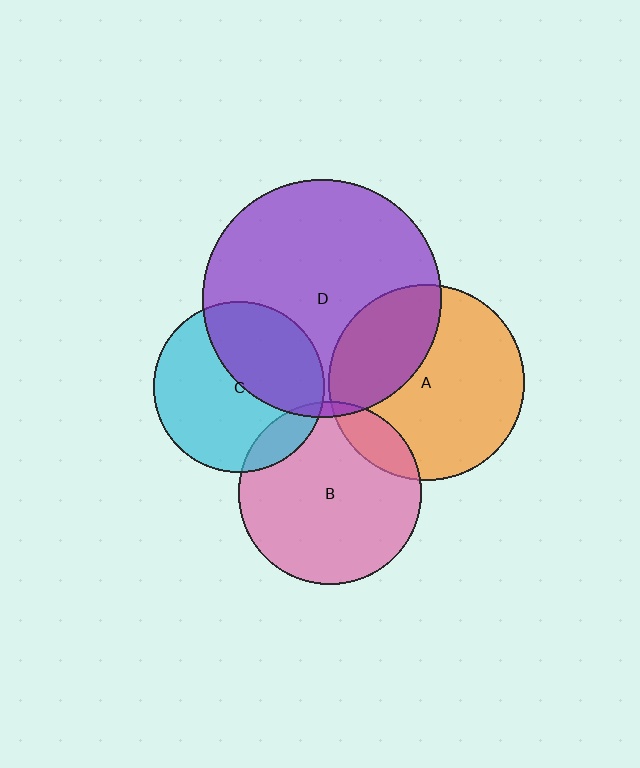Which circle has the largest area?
Circle D (purple).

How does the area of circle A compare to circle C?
Approximately 1.3 times.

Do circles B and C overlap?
Yes.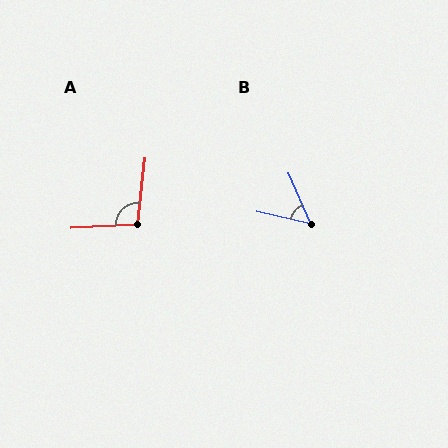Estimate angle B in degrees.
Approximately 53 degrees.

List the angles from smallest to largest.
B (53°), A (99°).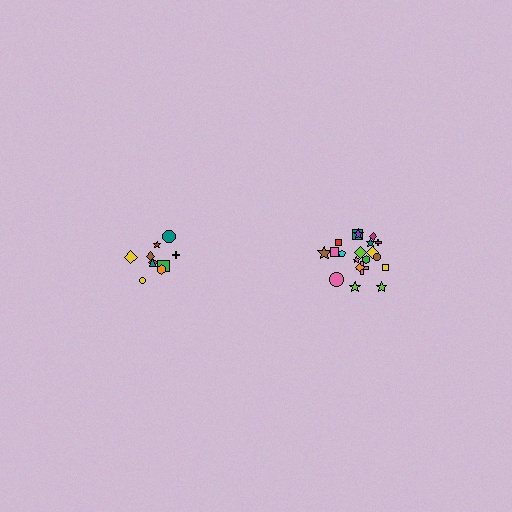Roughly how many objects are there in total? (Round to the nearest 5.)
Roughly 30 objects in total.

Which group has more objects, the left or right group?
The right group.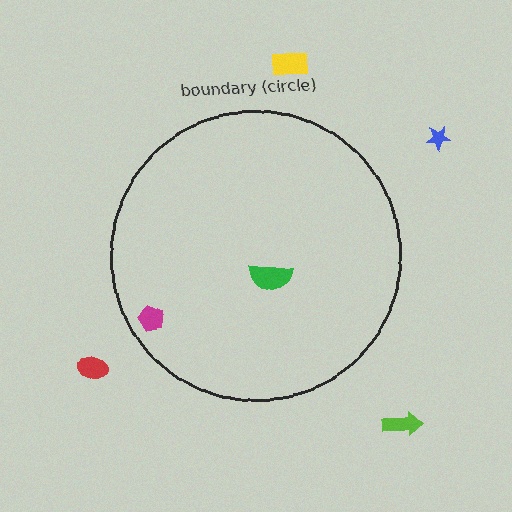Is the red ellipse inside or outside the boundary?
Outside.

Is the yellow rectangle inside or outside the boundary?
Outside.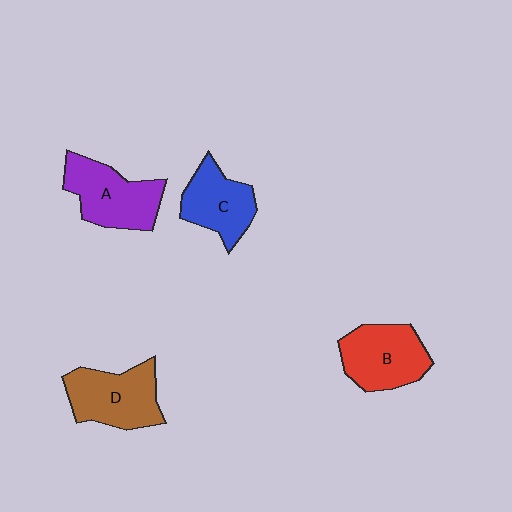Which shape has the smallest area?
Shape C (blue).